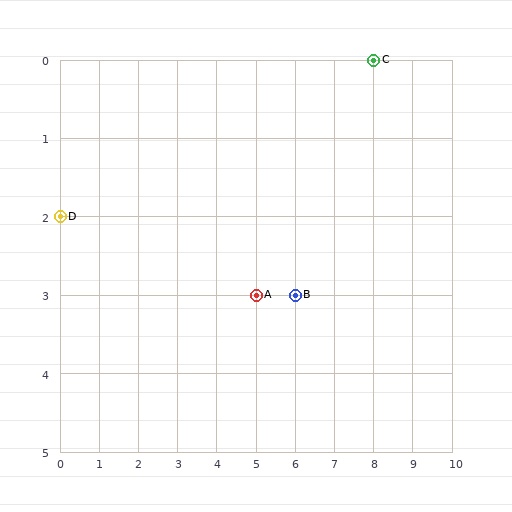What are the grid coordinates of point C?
Point C is at grid coordinates (8, 0).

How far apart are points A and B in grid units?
Points A and B are 1 column apart.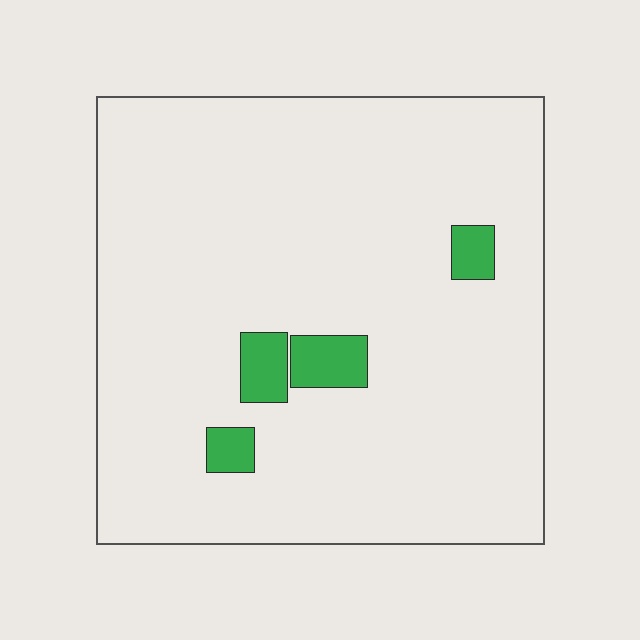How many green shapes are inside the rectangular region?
4.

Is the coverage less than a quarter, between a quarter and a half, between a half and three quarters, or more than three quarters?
Less than a quarter.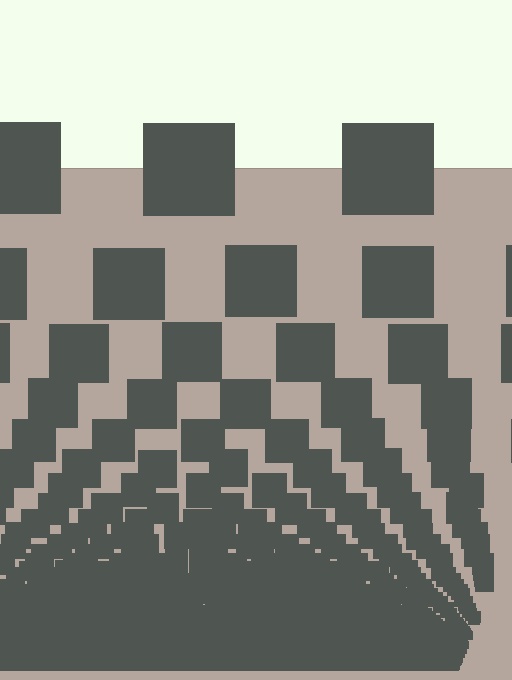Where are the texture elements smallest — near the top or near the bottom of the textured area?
Near the bottom.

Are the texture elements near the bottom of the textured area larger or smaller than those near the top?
Smaller. The gradient is inverted — elements near the bottom are smaller and denser.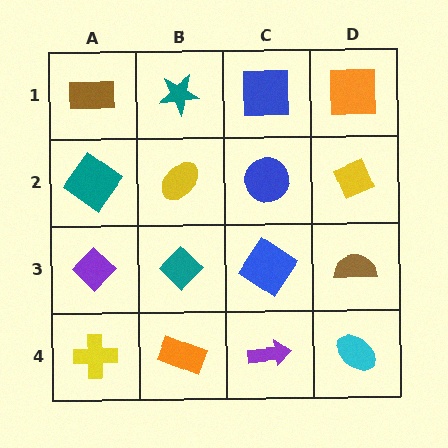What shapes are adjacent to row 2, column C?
A blue square (row 1, column C), a blue diamond (row 3, column C), a yellow ellipse (row 2, column B), a yellow diamond (row 2, column D).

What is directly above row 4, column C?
A blue diamond.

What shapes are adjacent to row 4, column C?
A blue diamond (row 3, column C), an orange rectangle (row 4, column B), a cyan ellipse (row 4, column D).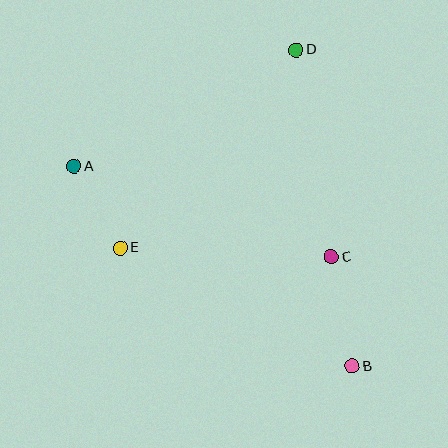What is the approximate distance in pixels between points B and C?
The distance between B and C is approximately 111 pixels.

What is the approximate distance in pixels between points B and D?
The distance between B and D is approximately 321 pixels.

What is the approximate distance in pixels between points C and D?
The distance between C and D is approximately 210 pixels.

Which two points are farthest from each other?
Points A and B are farthest from each other.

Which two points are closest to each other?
Points A and E are closest to each other.